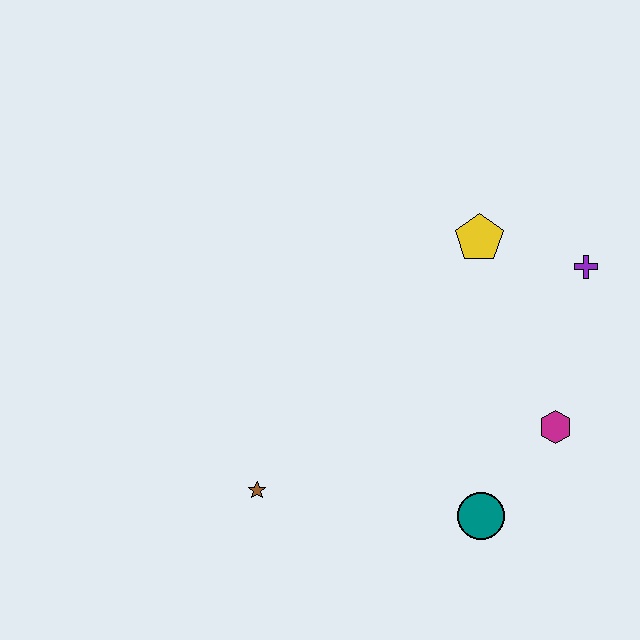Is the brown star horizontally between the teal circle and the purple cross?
No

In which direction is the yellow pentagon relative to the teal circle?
The yellow pentagon is above the teal circle.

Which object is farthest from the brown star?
The purple cross is farthest from the brown star.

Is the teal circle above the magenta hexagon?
No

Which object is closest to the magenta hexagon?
The teal circle is closest to the magenta hexagon.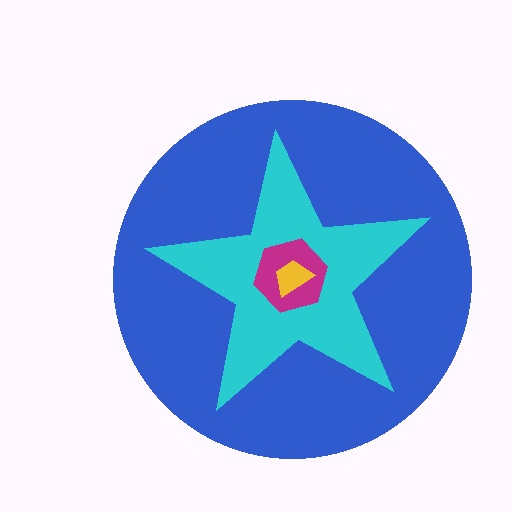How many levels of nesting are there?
4.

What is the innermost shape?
The yellow trapezoid.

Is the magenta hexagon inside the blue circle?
Yes.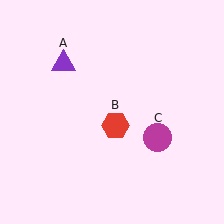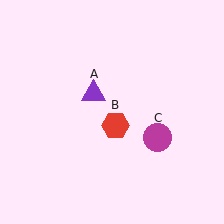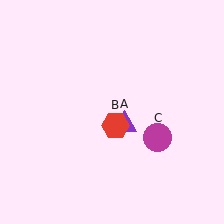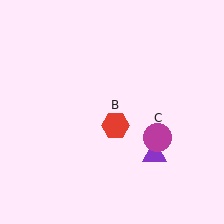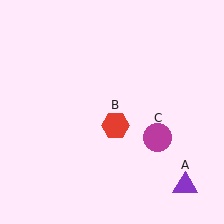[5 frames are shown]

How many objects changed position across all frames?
1 object changed position: purple triangle (object A).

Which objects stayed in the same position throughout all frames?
Red hexagon (object B) and magenta circle (object C) remained stationary.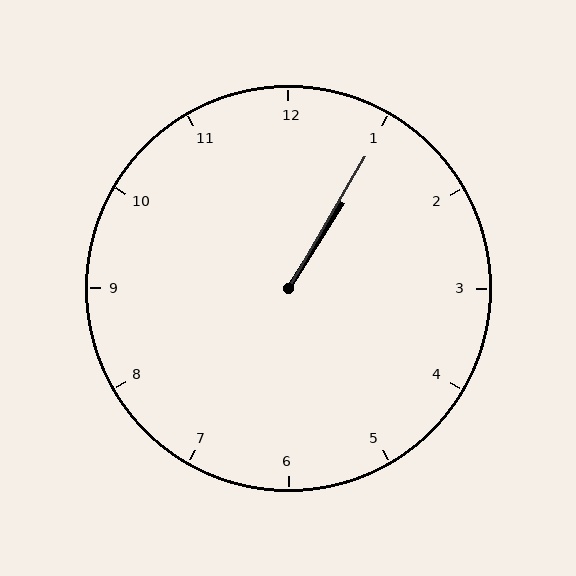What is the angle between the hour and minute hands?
Approximately 2 degrees.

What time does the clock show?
1:05.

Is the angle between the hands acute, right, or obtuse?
It is acute.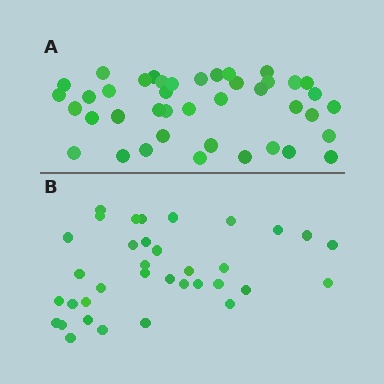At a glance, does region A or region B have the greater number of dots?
Region A (the top region) has more dots.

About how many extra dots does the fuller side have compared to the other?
Region A has about 6 more dots than region B.